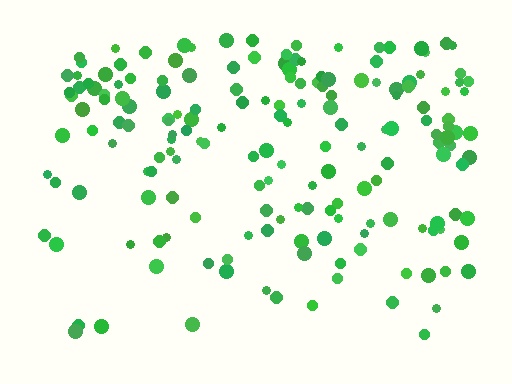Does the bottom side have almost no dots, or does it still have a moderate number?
Still a moderate number, just noticeably fewer than the top.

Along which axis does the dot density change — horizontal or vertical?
Vertical.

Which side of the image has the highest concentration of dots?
The top.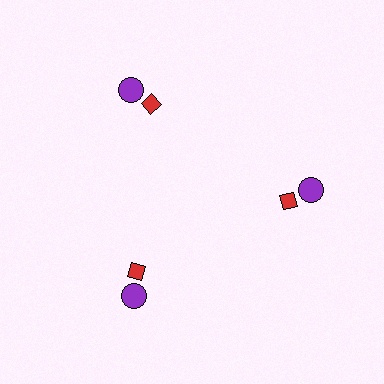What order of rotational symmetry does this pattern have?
This pattern has 3-fold rotational symmetry.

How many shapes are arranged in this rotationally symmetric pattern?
There are 6 shapes, arranged in 3 groups of 2.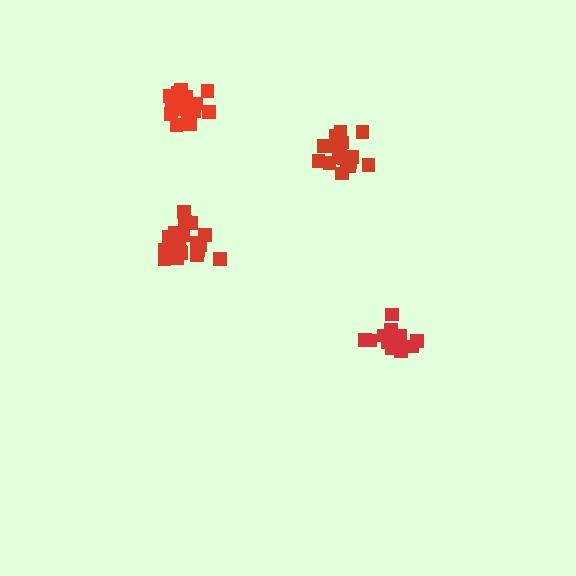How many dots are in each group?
Group 1: 18 dots, Group 2: 21 dots, Group 3: 17 dots, Group 4: 17 dots (73 total).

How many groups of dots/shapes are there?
There are 4 groups.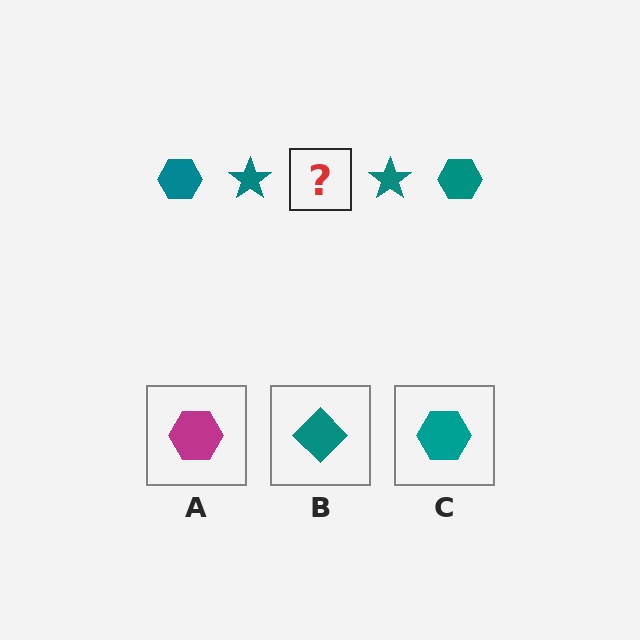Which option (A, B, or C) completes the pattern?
C.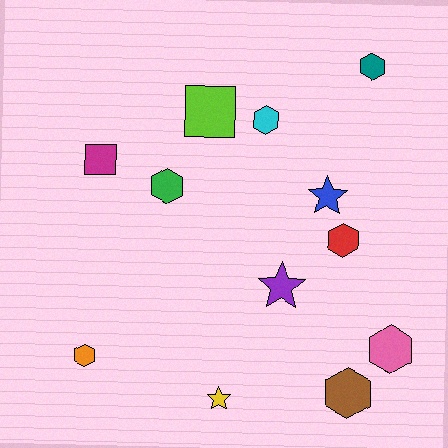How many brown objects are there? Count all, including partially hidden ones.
There is 1 brown object.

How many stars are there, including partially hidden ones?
There are 3 stars.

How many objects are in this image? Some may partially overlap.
There are 12 objects.